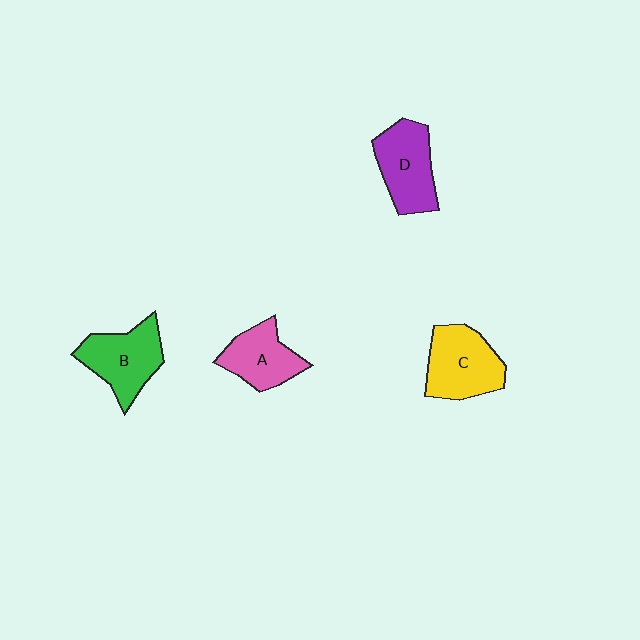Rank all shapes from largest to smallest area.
From largest to smallest: C (yellow), B (green), D (purple), A (pink).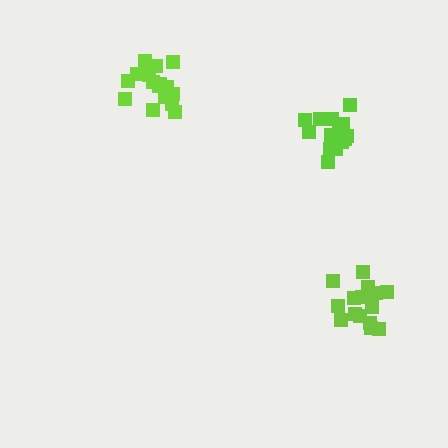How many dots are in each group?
Group 1: 15 dots, Group 2: 14 dots, Group 3: 17 dots (46 total).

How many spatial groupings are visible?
There are 3 spatial groupings.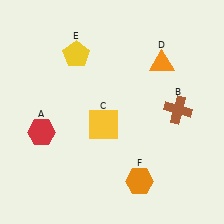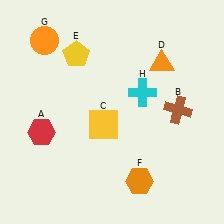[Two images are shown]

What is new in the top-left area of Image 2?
An orange circle (G) was added in the top-left area of Image 2.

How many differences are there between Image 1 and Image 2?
There are 2 differences between the two images.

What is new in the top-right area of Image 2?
A cyan cross (H) was added in the top-right area of Image 2.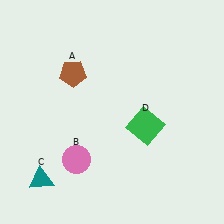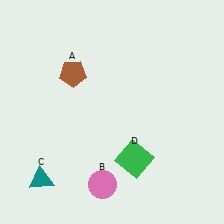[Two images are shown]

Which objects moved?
The objects that moved are: the pink circle (B), the green square (D).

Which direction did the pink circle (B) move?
The pink circle (B) moved right.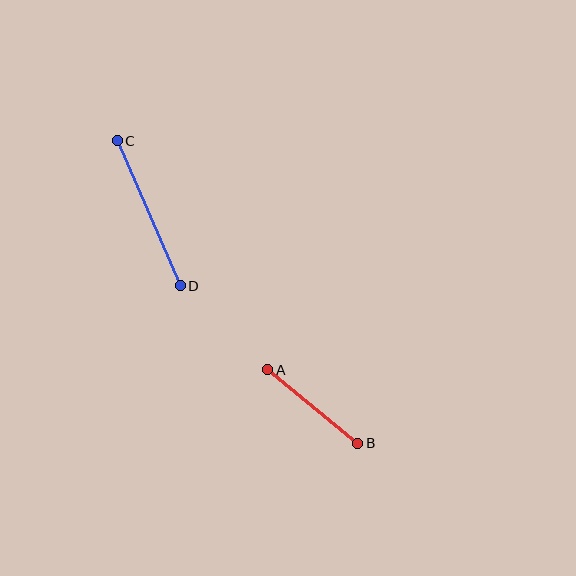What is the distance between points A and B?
The distance is approximately 116 pixels.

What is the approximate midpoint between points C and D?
The midpoint is at approximately (149, 213) pixels.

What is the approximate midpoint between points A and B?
The midpoint is at approximately (313, 407) pixels.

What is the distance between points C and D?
The distance is approximately 158 pixels.